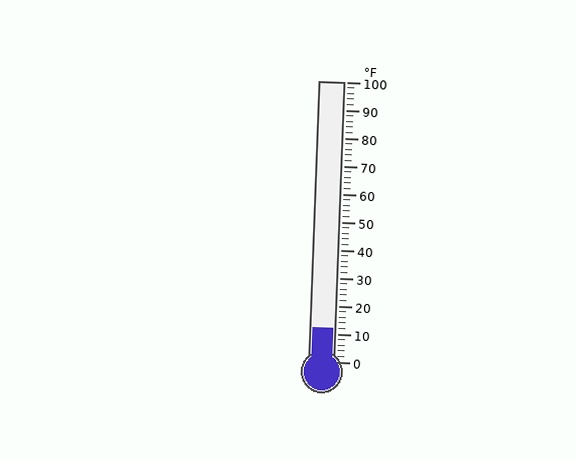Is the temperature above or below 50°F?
The temperature is below 50°F.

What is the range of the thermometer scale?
The thermometer scale ranges from 0°F to 100°F.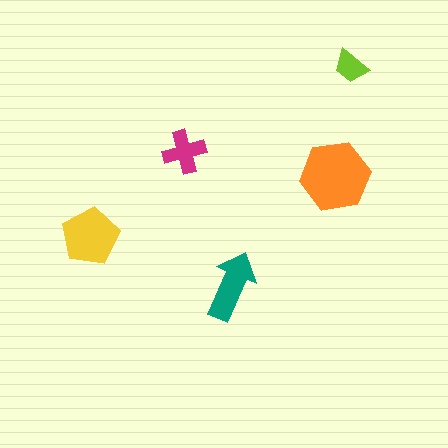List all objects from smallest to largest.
The lime trapezoid, the magenta cross, the teal arrow, the yellow pentagon, the orange hexagon.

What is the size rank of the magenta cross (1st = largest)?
4th.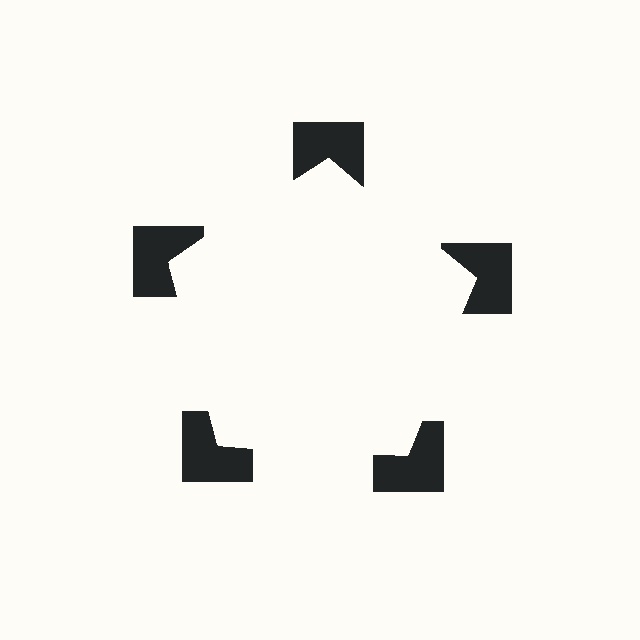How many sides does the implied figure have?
5 sides.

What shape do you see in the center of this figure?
An illusory pentagon — its edges are inferred from the aligned wedge cuts in the notched squares, not physically drawn.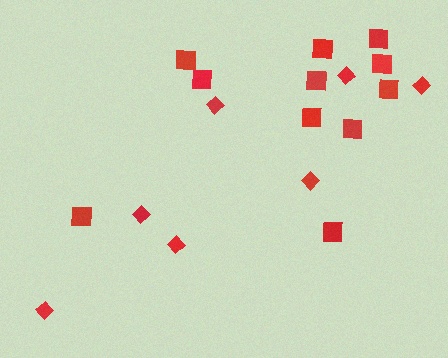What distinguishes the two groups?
There are 2 groups: one group of diamonds (7) and one group of squares (11).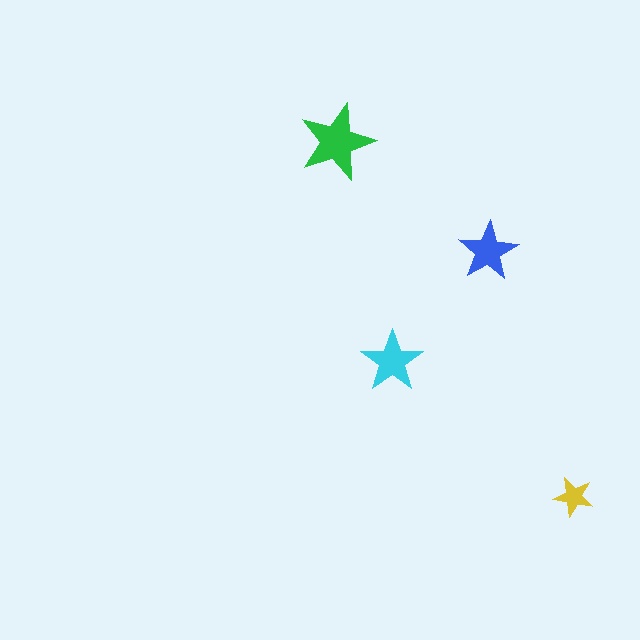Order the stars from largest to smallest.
the green one, the cyan one, the blue one, the yellow one.